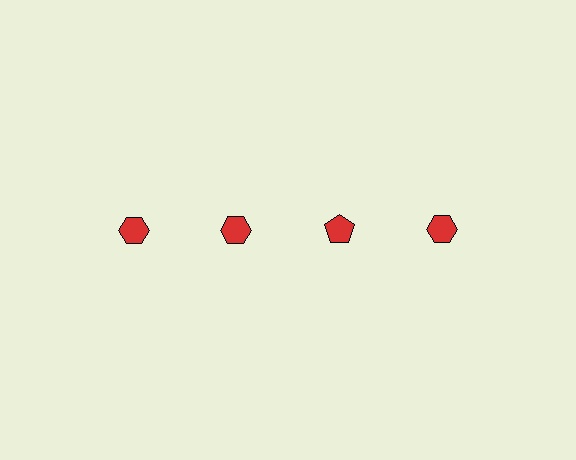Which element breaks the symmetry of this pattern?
The red pentagon in the top row, center column breaks the symmetry. All other shapes are red hexagons.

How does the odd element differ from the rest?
It has a different shape: pentagon instead of hexagon.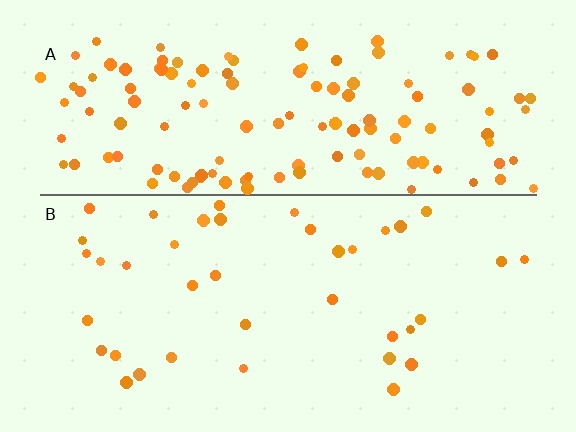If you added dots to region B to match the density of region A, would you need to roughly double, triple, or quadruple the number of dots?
Approximately triple.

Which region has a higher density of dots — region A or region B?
A (the top).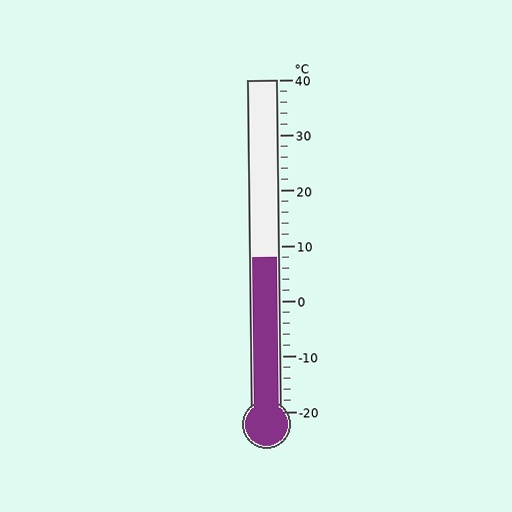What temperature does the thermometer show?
The thermometer shows approximately 8°C.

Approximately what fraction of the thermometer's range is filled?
The thermometer is filled to approximately 45% of its range.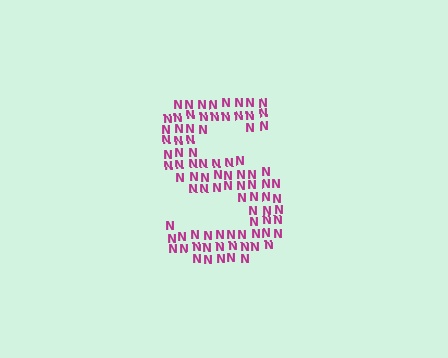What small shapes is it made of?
It is made of small letter N's.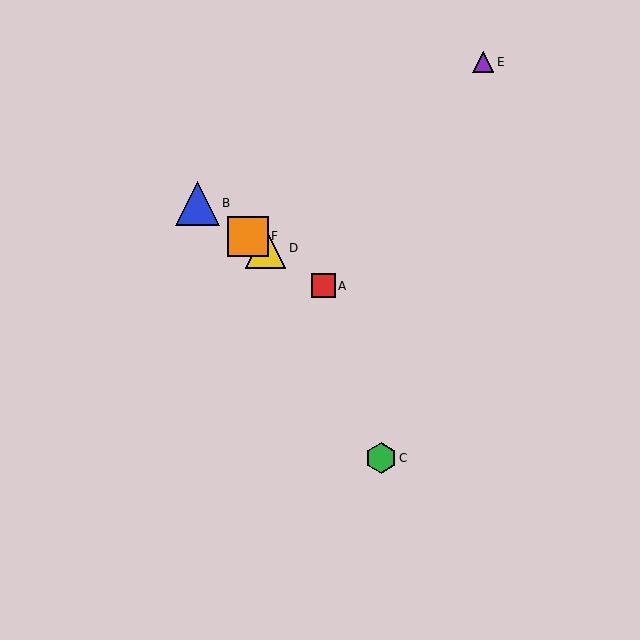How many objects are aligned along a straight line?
4 objects (A, B, D, F) are aligned along a straight line.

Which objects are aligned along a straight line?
Objects A, B, D, F are aligned along a straight line.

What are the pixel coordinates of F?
Object F is at (248, 236).